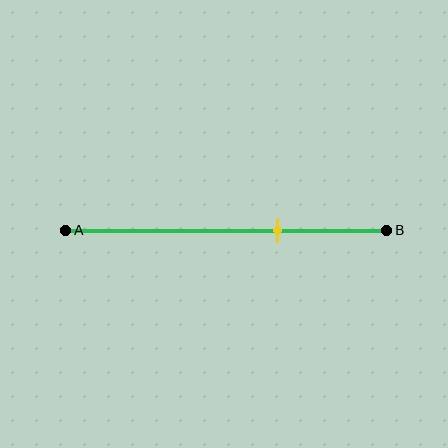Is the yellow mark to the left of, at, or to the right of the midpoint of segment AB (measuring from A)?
The yellow mark is to the right of the midpoint of segment AB.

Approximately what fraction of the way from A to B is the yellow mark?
The yellow mark is approximately 65% of the way from A to B.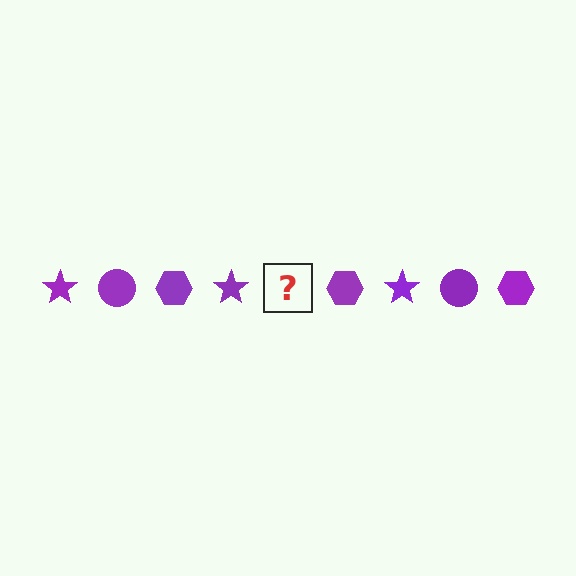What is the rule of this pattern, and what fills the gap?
The rule is that the pattern cycles through star, circle, hexagon shapes in purple. The gap should be filled with a purple circle.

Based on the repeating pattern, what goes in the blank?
The blank should be a purple circle.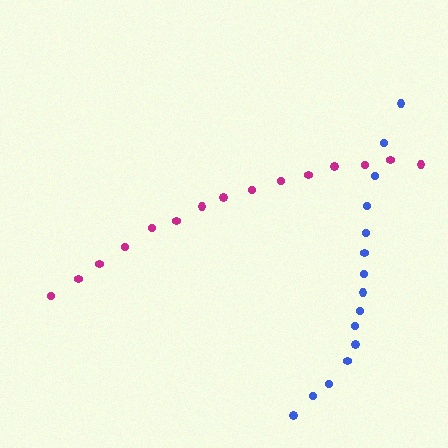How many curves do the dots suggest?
There are 2 distinct paths.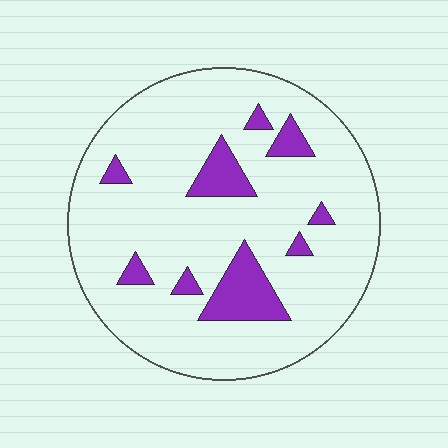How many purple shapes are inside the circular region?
9.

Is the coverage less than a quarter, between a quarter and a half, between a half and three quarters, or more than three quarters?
Less than a quarter.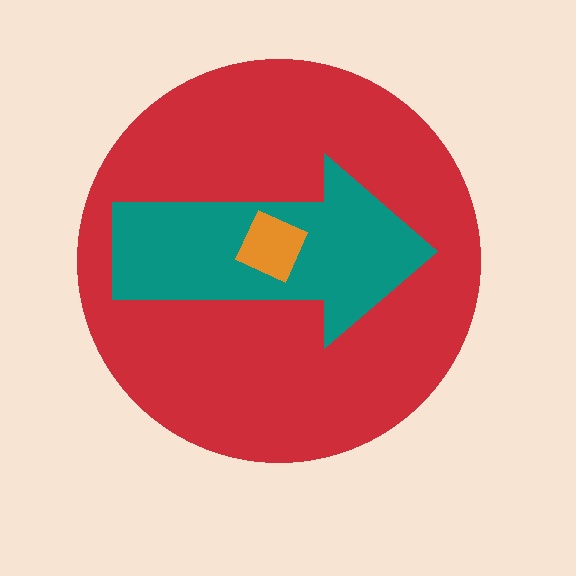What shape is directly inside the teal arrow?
The orange diamond.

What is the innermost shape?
The orange diamond.